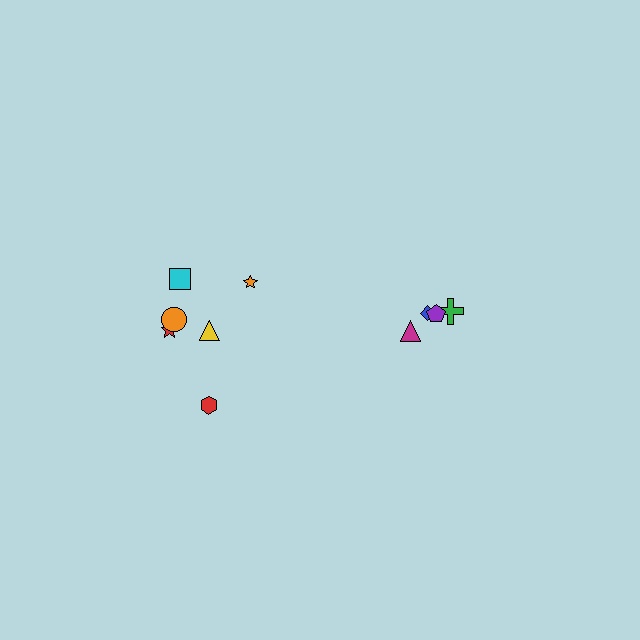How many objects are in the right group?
There are 4 objects.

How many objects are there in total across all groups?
There are 10 objects.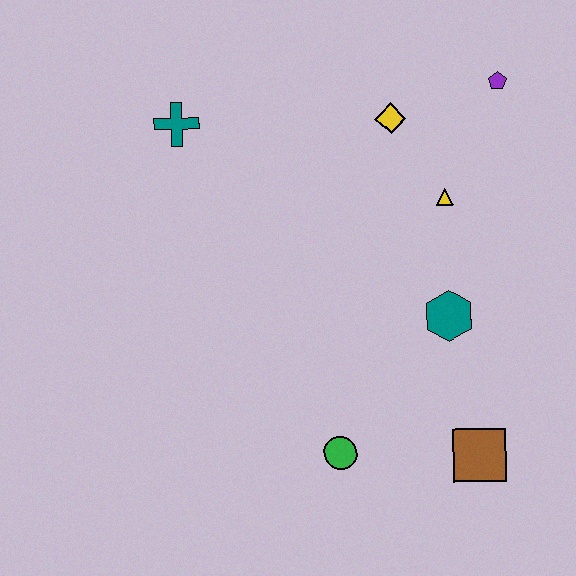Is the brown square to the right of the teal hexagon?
Yes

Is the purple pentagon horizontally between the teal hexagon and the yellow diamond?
No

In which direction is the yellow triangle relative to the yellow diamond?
The yellow triangle is below the yellow diamond.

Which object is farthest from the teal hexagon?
The teal cross is farthest from the teal hexagon.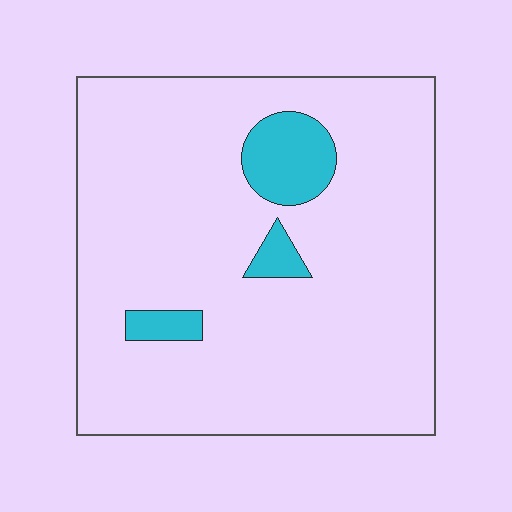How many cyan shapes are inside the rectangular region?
3.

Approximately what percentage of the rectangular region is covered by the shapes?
Approximately 10%.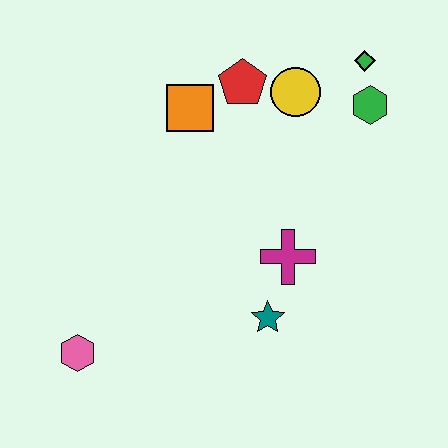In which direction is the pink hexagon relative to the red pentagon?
The pink hexagon is below the red pentagon.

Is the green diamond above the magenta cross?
Yes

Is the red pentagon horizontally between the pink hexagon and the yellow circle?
Yes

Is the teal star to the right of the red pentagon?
Yes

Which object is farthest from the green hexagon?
The pink hexagon is farthest from the green hexagon.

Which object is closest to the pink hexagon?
The teal star is closest to the pink hexagon.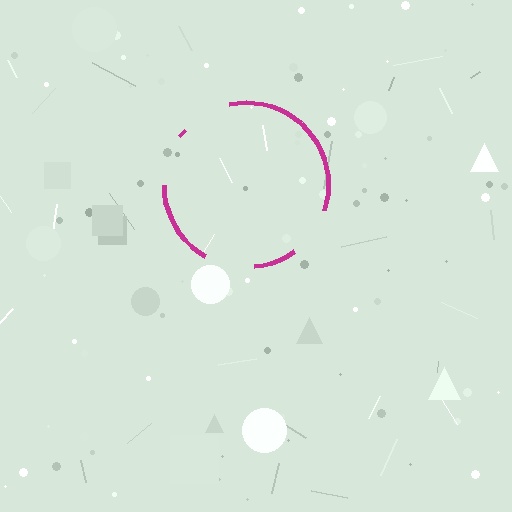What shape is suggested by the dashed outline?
The dashed outline suggests a circle.